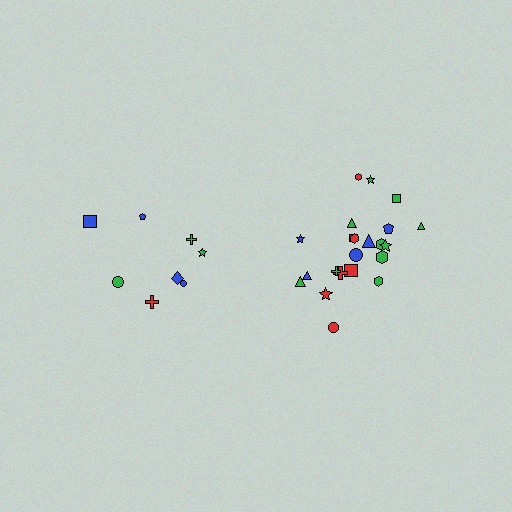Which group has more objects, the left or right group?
The right group.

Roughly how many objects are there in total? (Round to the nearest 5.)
Roughly 30 objects in total.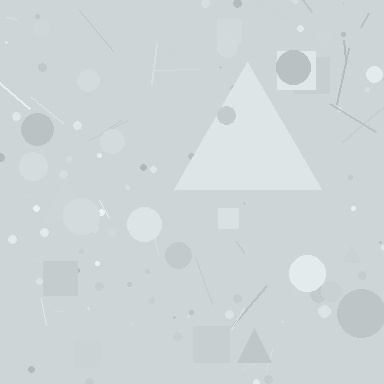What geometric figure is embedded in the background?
A triangle is embedded in the background.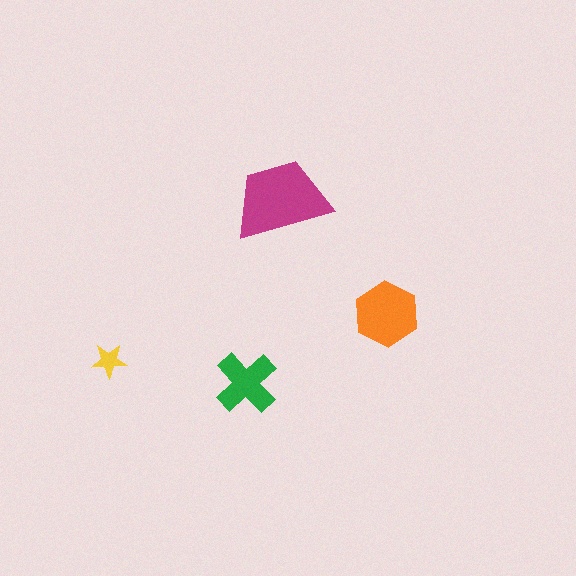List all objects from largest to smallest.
The magenta trapezoid, the orange hexagon, the green cross, the yellow star.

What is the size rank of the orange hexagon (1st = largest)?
2nd.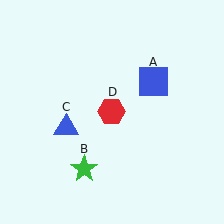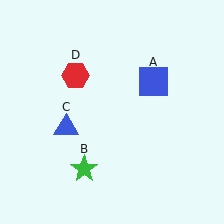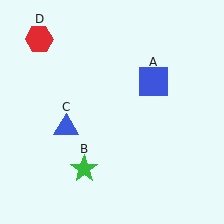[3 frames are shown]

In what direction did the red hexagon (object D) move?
The red hexagon (object D) moved up and to the left.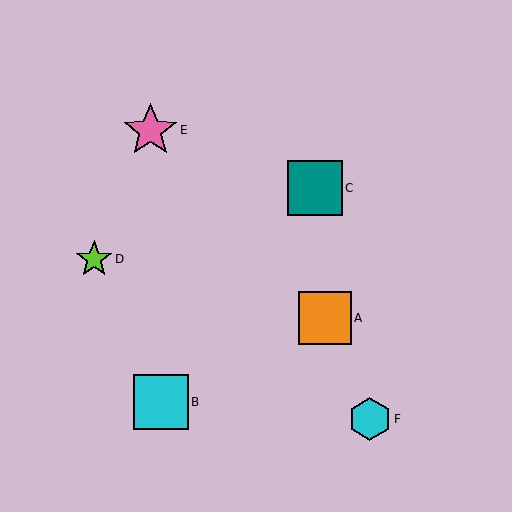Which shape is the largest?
The teal square (labeled C) is the largest.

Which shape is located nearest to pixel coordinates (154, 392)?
The cyan square (labeled B) at (161, 402) is nearest to that location.